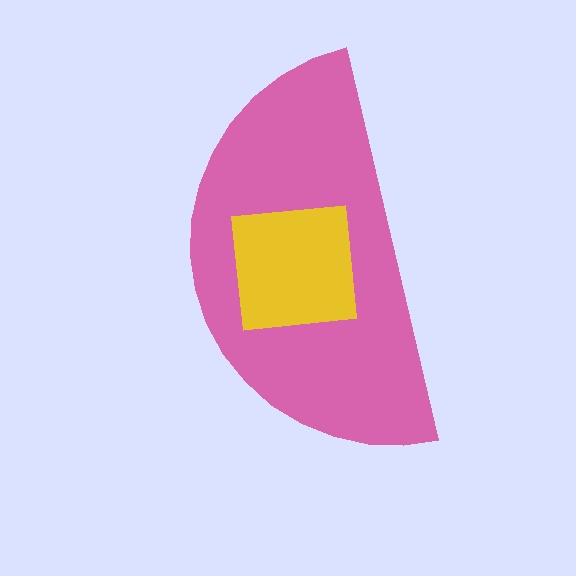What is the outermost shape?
The pink semicircle.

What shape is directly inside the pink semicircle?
The yellow square.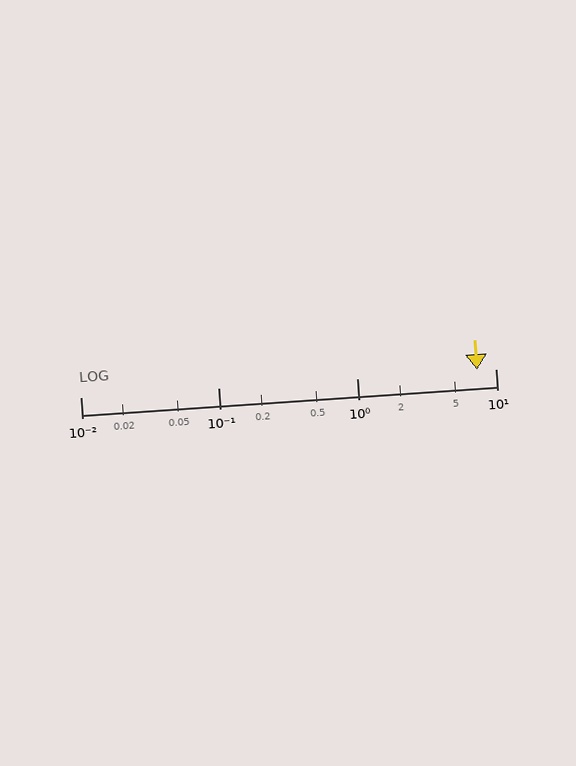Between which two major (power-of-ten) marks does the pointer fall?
The pointer is between 1 and 10.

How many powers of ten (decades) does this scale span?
The scale spans 3 decades, from 0.01 to 10.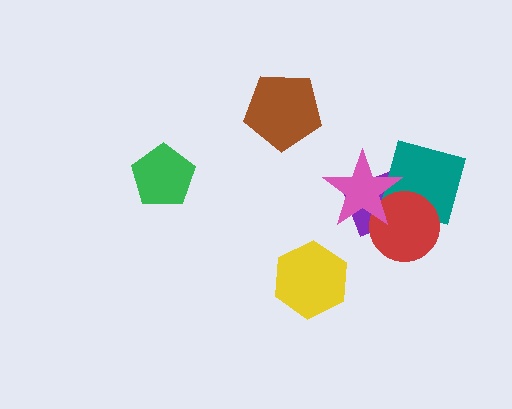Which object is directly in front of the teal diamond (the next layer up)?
The red circle is directly in front of the teal diamond.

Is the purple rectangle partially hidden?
Yes, it is partially covered by another shape.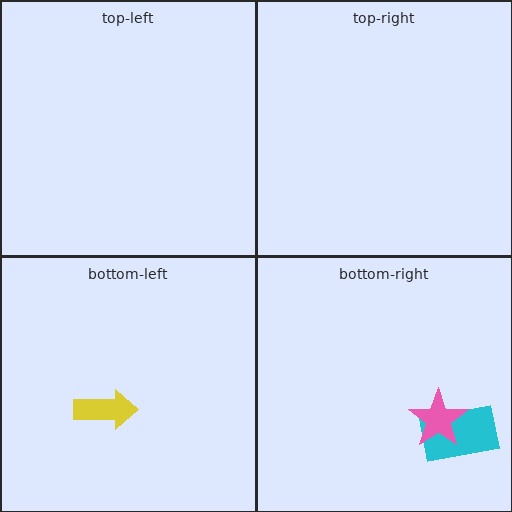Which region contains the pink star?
The bottom-right region.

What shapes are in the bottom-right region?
The cyan rectangle, the pink star.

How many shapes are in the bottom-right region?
2.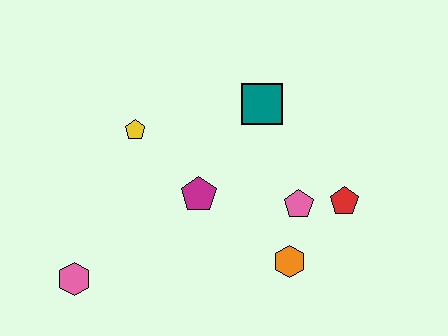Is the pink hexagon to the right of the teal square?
No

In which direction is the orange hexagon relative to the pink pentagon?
The orange hexagon is below the pink pentagon.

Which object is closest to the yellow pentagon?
The magenta pentagon is closest to the yellow pentagon.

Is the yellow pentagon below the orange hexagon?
No